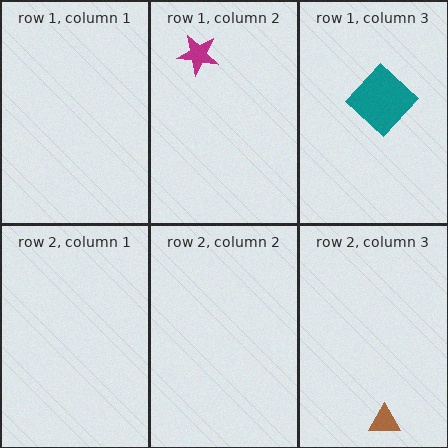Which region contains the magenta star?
The row 1, column 2 region.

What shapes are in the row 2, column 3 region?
The brown triangle.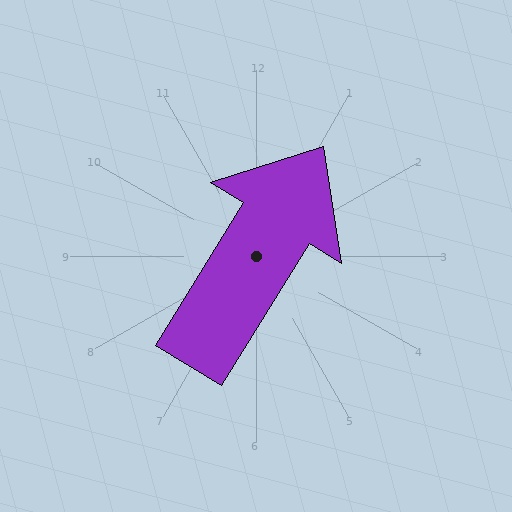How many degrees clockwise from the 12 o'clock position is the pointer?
Approximately 32 degrees.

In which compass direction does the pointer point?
Northeast.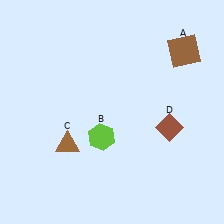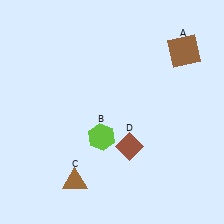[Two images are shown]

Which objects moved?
The objects that moved are: the brown triangle (C), the brown diamond (D).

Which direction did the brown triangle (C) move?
The brown triangle (C) moved down.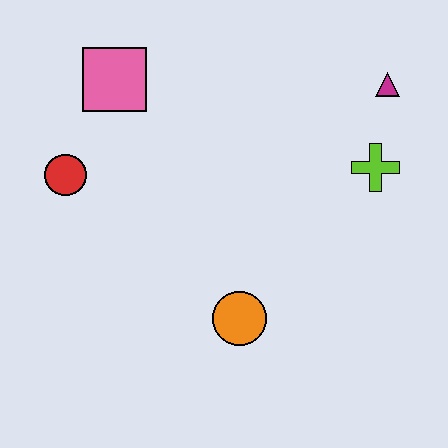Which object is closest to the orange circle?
The lime cross is closest to the orange circle.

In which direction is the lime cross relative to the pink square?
The lime cross is to the right of the pink square.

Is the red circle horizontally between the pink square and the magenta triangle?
No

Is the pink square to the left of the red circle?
No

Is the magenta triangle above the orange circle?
Yes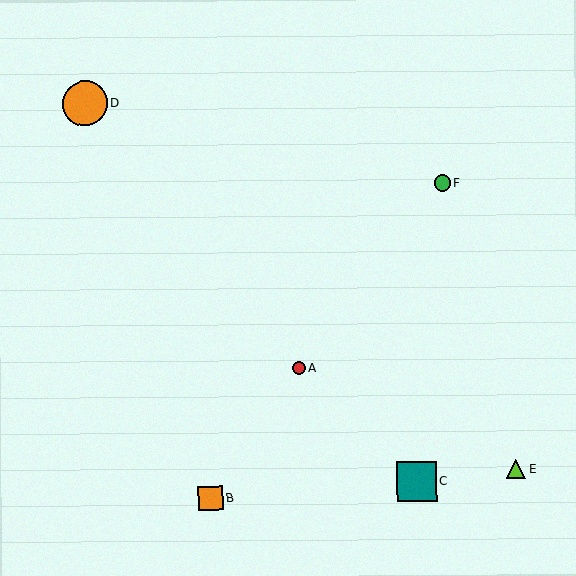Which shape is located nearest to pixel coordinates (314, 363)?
The red circle (labeled A) at (299, 368) is nearest to that location.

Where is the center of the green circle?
The center of the green circle is at (442, 183).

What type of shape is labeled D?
Shape D is an orange circle.